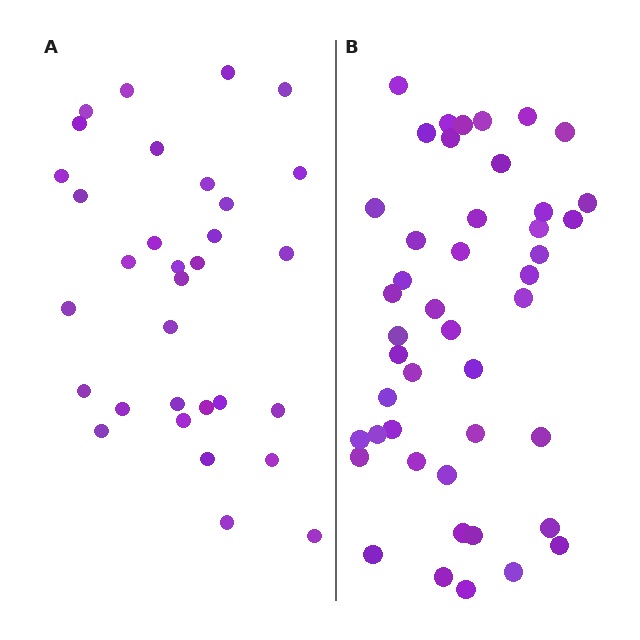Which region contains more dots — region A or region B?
Region B (the right region) has more dots.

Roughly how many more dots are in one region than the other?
Region B has approximately 15 more dots than region A.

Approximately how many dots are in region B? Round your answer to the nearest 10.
About 40 dots. (The exact count is 45, which rounds to 40.)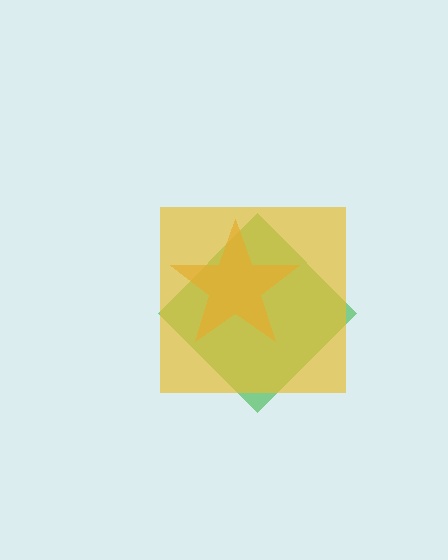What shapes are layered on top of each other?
The layered shapes are: a green diamond, an orange star, a yellow square.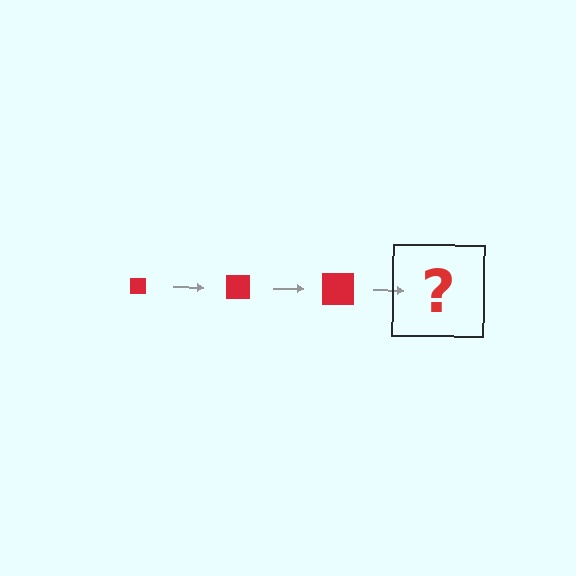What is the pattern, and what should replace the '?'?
The pattern is that the square gets progressively larger each step. The '?' should be a red square, larger than the previous one.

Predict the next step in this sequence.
The next step is a red square, larger than the previous one.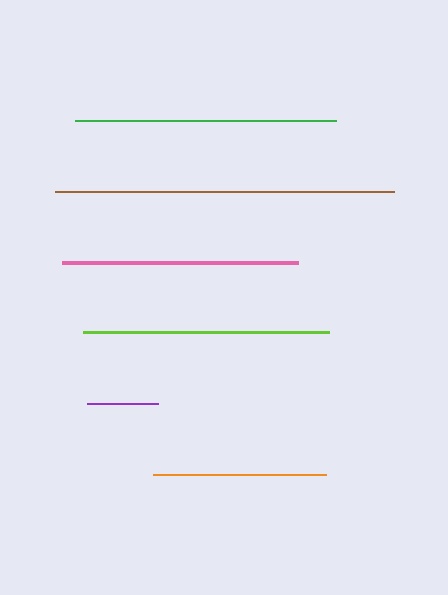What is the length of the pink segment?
The pink segment is approximately 235 pixels long.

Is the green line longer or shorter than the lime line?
The green line is longer than the lime line.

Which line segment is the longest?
The brown line is the longest at approximately 339 pixels.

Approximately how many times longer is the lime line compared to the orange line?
The lime line is approximately 1.4 times the length of the orange line.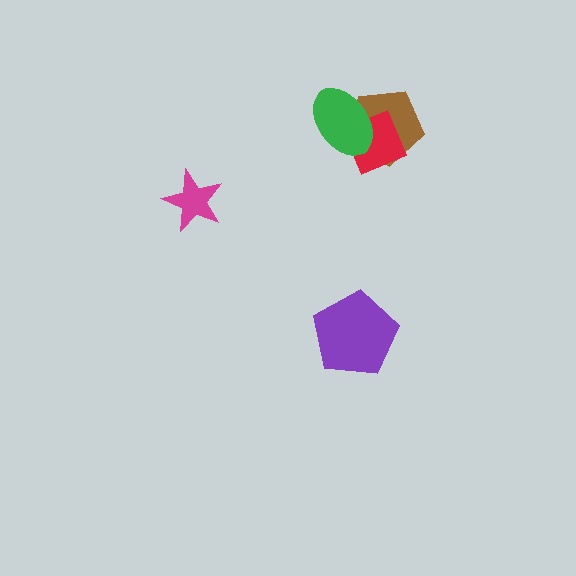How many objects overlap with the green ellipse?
2 objects overlap with the green ellipse.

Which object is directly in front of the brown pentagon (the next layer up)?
The red diamond is directly in front of the brown pentagon.